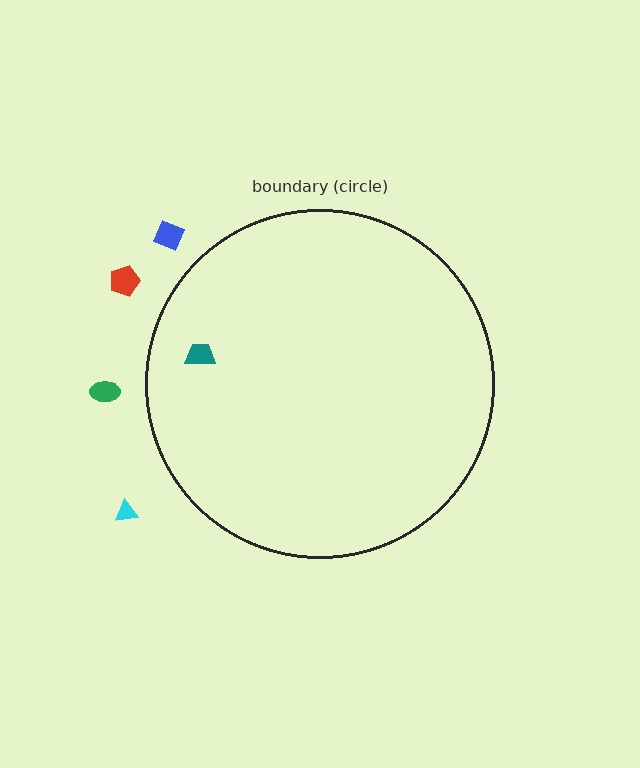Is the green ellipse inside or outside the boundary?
Outside.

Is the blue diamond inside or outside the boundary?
Outside.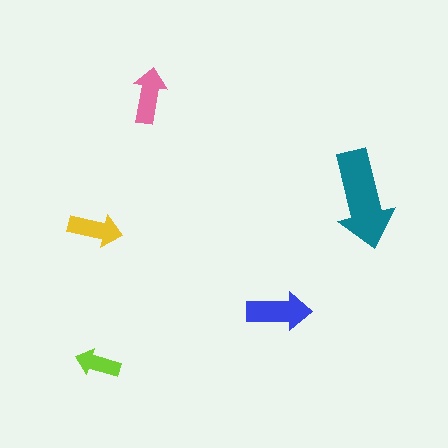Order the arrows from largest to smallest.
the teal one, the blue one, the pink one, the yellow one, the lime one.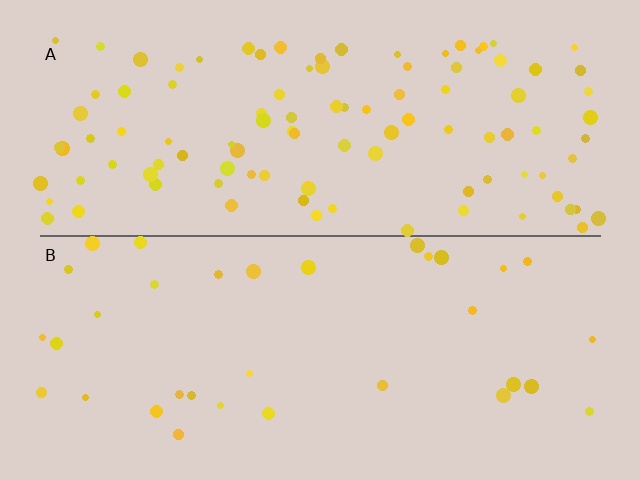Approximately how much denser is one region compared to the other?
Approximately 3.1× — region A over region B.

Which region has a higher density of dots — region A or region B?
A (the top).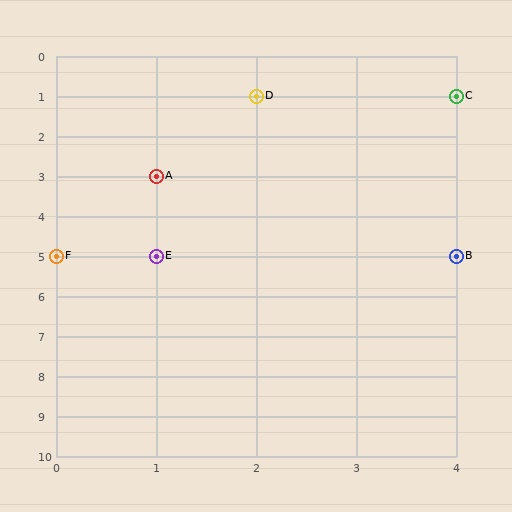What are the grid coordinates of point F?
Point F is at grid coordinates (0, 5).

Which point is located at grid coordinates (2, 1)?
Point D is at (2, 1).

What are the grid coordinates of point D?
Point D is at grid coordinates (2, 1).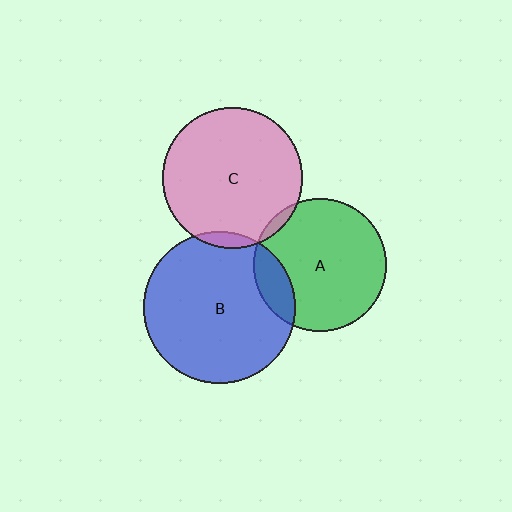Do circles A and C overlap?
Yes.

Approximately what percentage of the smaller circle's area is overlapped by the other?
Approximately 5%.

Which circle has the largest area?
Circle B (blue).